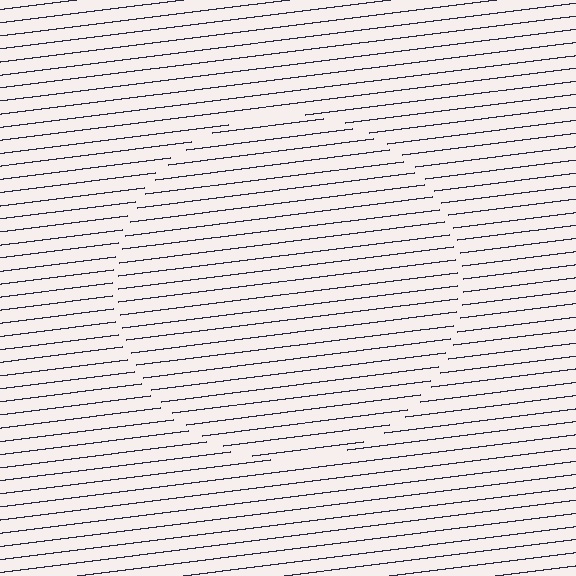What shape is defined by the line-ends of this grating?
An illusory circle. The interior of the shape contains the same grating, shifted by half a period — the contour is defined by the phase discontinuity where line-ends from the inner and outer gratings abut.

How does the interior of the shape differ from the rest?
The interior of the shape contains the same grating, shifted by half a period — the contour is defined by the phase discontinuity where line-ends from the inner and outer gratings abut.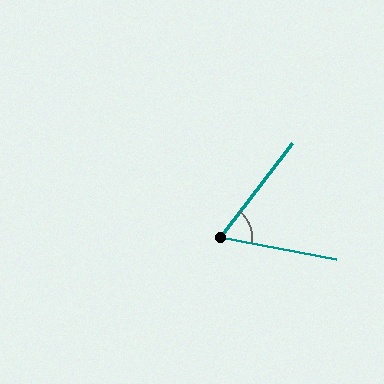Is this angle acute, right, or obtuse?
It is acute.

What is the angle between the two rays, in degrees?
Approximately 63 degrees.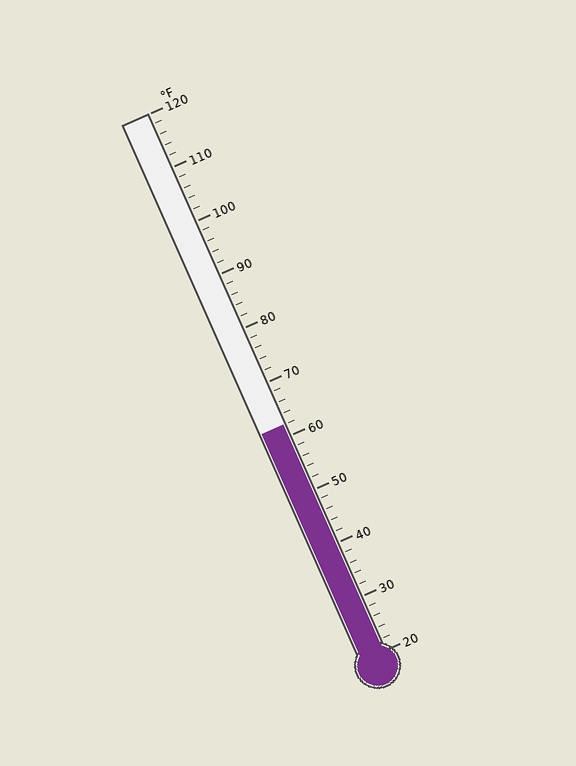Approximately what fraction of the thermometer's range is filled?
The thermometer is filled to approximately 40% of its range.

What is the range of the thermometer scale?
The thermometer scale ranges from 20°F to 120°F.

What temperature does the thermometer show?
The thermometer shows approximately 62°F.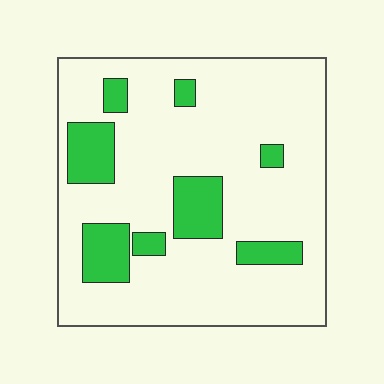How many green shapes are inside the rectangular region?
8.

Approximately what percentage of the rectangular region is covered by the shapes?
Approximately 20%.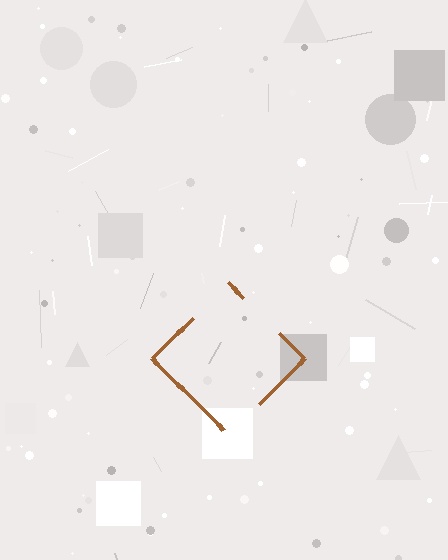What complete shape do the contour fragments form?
The contour fragments form a diamond.